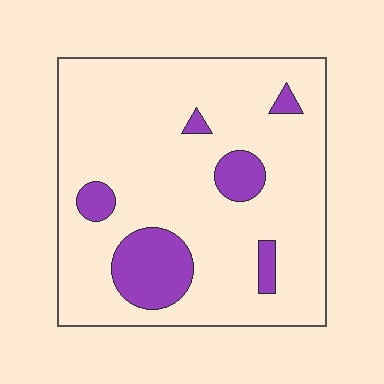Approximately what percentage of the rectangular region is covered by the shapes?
Approximately 15%.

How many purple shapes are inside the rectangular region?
6.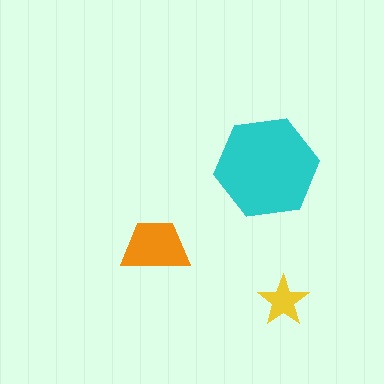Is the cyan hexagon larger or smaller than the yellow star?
Larger.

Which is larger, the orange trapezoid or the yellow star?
The orange trapezoid.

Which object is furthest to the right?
The yellow star is rightmost.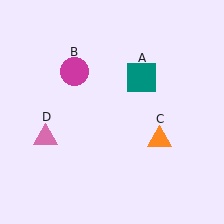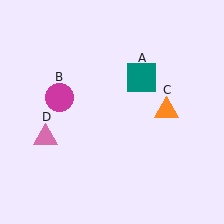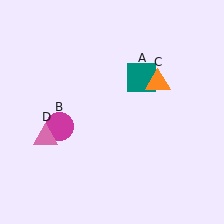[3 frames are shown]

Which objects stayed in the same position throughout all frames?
Teal square (object A) and pink triangle (object D) remained stationary.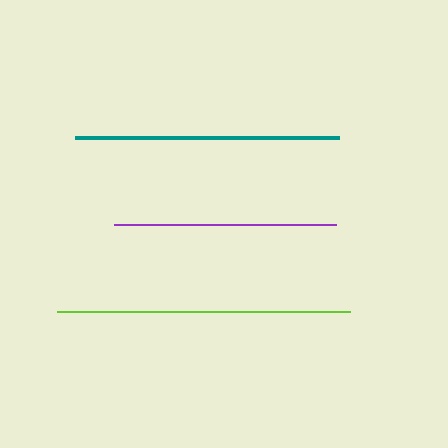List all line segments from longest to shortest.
From longest to shortest: lime, teal, purple.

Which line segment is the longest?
The lime line is the longest at approximately 293 pixels.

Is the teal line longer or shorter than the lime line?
The lime line is longer than the teal line.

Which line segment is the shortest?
The purple line is the shortest at approximately 222 pixels.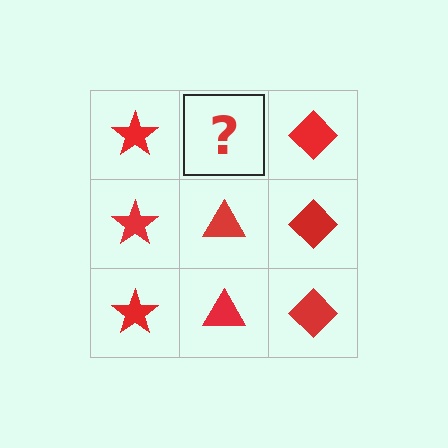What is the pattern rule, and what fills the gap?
The rule is that each column has a consistent shape. The gap should be filled with a red triangle.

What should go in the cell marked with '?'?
The missing cell should contain a red triangle.